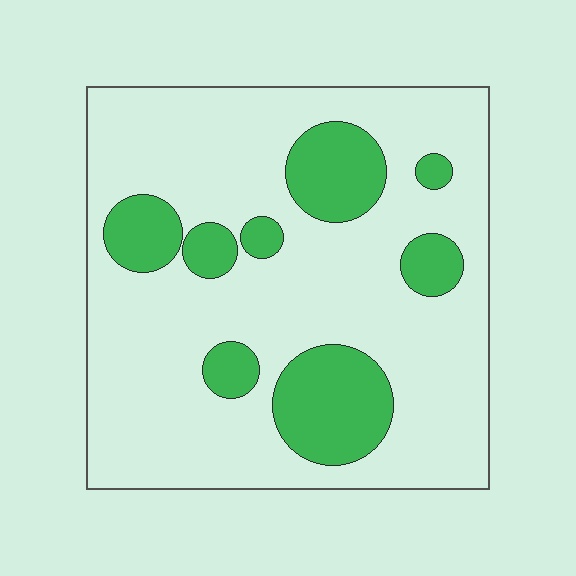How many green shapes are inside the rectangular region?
8.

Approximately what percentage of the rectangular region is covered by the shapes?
Approximately 20%.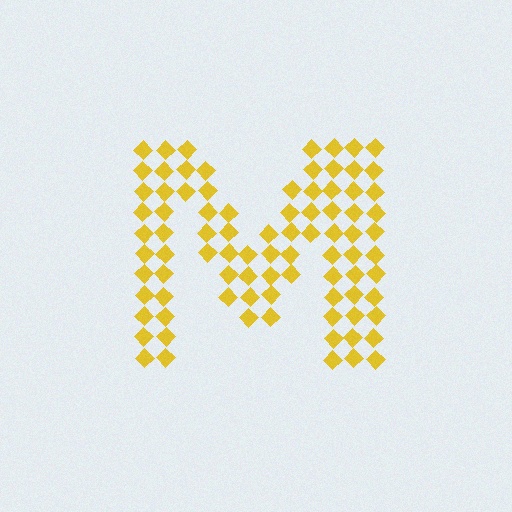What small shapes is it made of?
It is made of small diamonds.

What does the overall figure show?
The overall figure shows the letter M.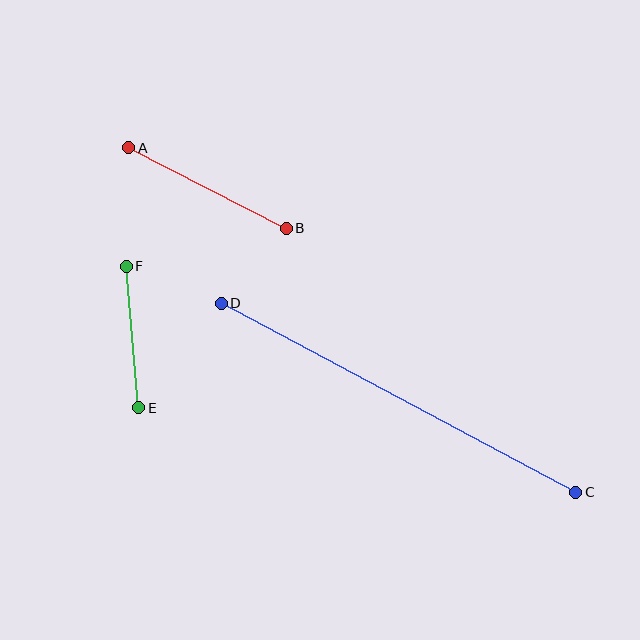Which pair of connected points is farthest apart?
Points C and D are farthest apart.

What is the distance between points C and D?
The distance is approximately 402 pixels.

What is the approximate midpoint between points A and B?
The midpoint is at approximately (207, 188) pixels.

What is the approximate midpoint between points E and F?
The midpoint is at approximately (132, 337) pixels.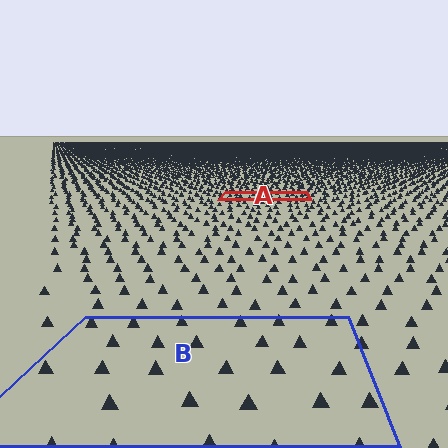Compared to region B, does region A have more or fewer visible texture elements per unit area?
Region A has more texture elements per unit area — they are packed more densely because it is farther away.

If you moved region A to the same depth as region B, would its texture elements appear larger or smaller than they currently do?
They would appear larger. At a closer depth, the same texture elements are projected at a bigger on-screen size.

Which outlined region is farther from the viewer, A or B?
Region A is farther from the viewer — the texture elements inside it appear smaller and more densely packed.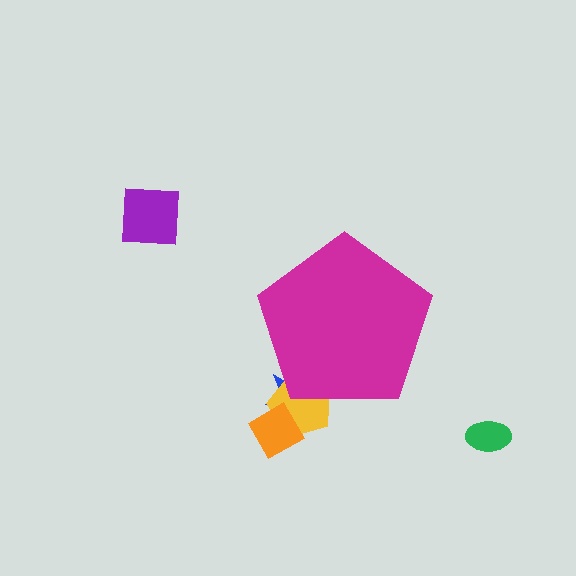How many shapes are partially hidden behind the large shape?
2 shapes are partially hidden.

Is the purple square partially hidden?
No, the purple square is fully visible.